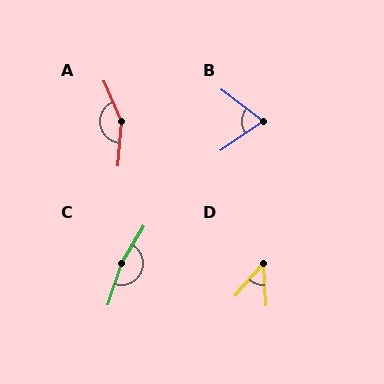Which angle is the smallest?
D, at approximately 44 degrees.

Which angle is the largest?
C, at approximately 168 degrees.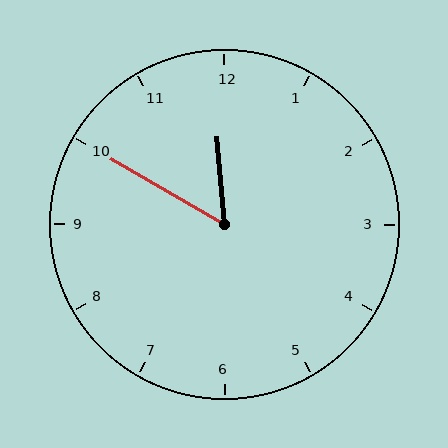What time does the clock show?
11:50.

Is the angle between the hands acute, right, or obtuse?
It is acute.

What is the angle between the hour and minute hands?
Approximately 55 degrees.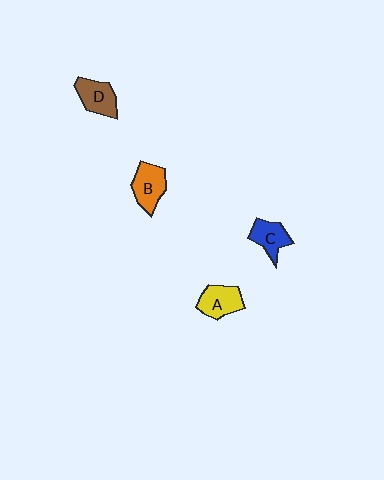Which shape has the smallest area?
Shape C (blue).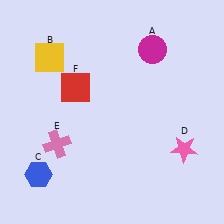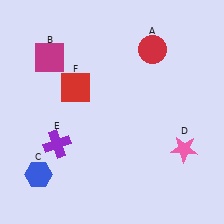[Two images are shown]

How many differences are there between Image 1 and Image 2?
There are 3 differences between the two images.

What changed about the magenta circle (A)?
In Image 1, A is magenta. In Image 2, it changed to red.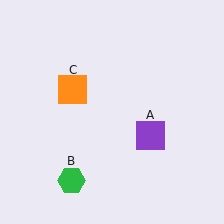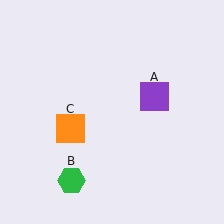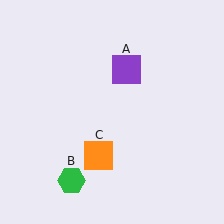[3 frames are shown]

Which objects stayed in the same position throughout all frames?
Green hexagon (object B) remained stationary.